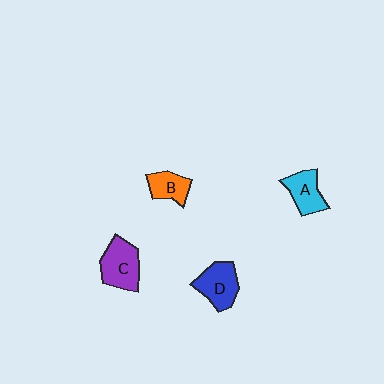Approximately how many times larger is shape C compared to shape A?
Approximately 1.3 times.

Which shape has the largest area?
Shape C (purple).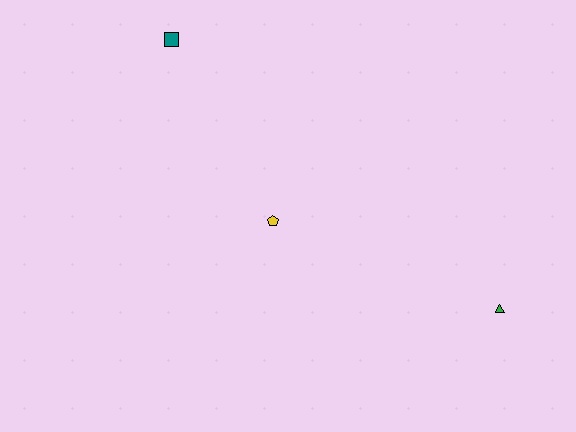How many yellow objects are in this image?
There is 1 yellow object.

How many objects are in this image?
There are 3 objects.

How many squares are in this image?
There is 1 square.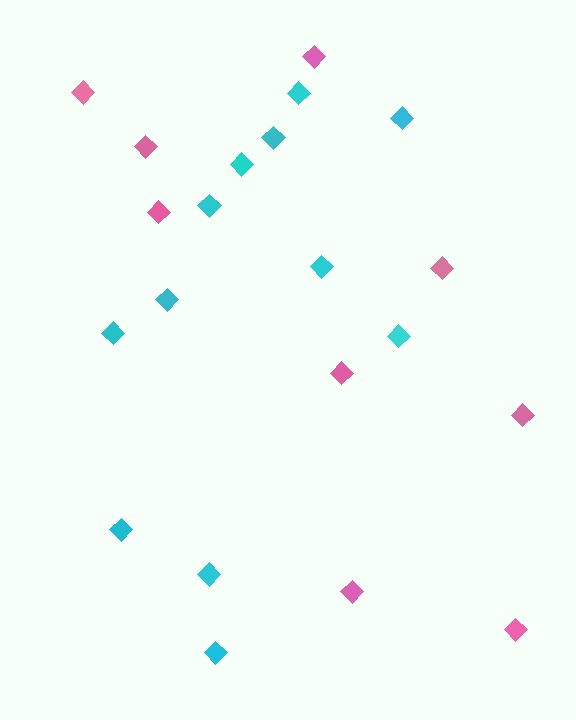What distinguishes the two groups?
There are 2 groups: one group of pink diamonds (9) and one group of cyan diamonds (12).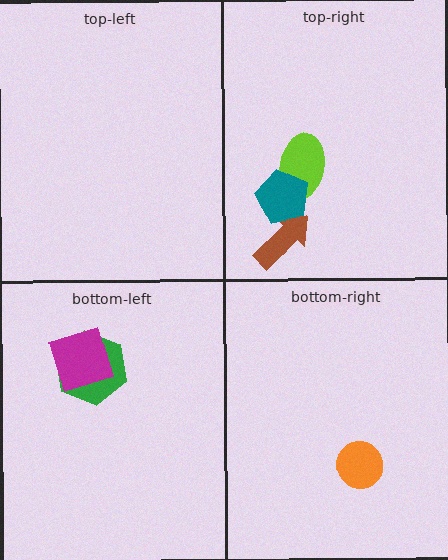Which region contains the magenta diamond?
The bottom-left region.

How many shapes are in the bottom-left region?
2.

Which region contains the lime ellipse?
The top-right region.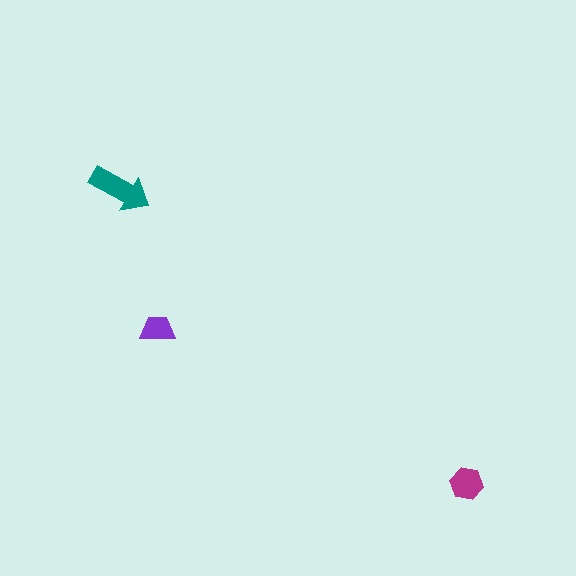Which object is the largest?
The teal arrow.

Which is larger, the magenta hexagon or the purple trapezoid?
The magenta hexagon.